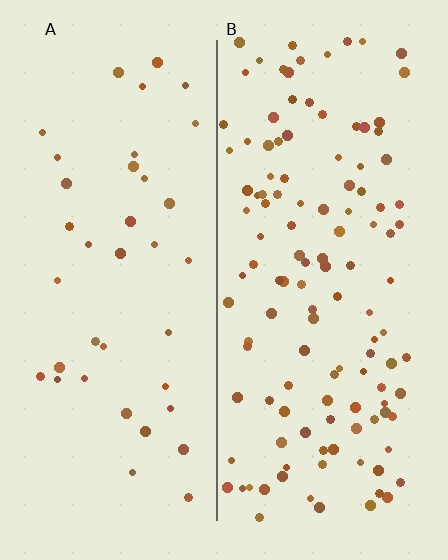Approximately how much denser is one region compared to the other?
Approximately 3.2× — region B over region A.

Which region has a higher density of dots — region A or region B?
B (the right).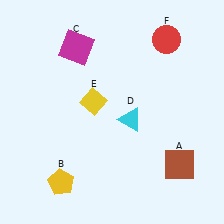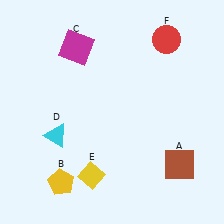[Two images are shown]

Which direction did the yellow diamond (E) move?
The yellow diamond (E) moved down.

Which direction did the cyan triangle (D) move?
The cyan triangle (D) moved left.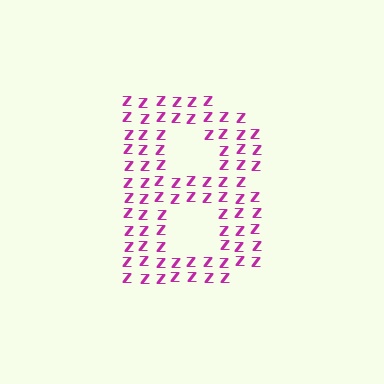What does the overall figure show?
The overall figure shows the letter B.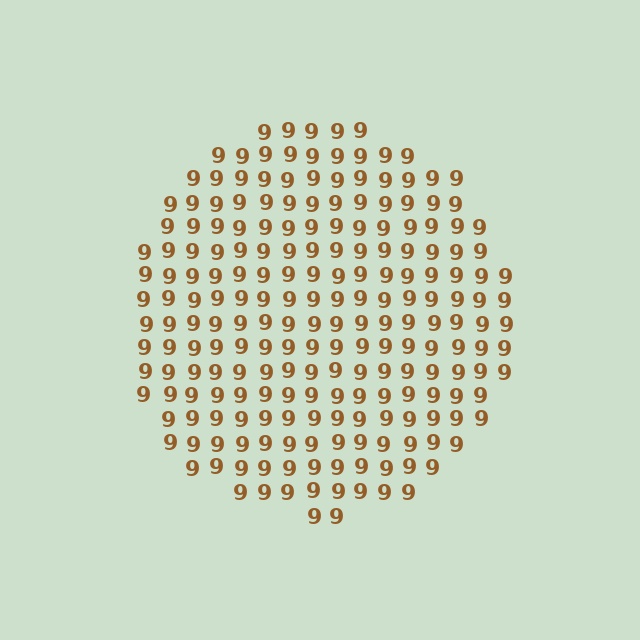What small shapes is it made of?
It is made of small digit 9's.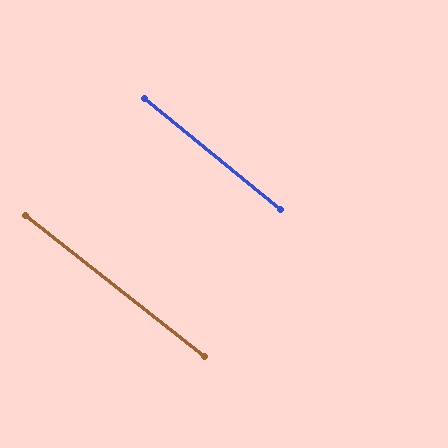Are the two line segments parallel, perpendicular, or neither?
Parallel — their directions differ by only 0.8°.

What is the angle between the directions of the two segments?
Approximately 1 degree.